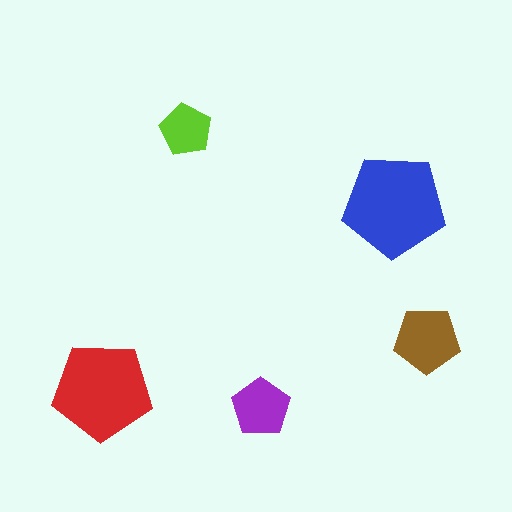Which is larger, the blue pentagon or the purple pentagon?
The blue one.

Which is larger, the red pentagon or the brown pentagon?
The red one.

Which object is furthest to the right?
The brown pentagon is rightmost.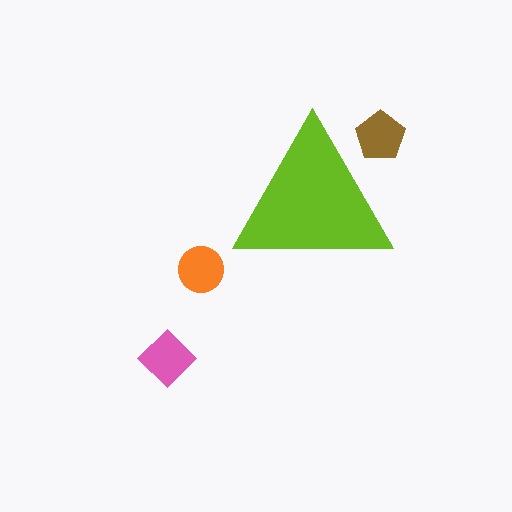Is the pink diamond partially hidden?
No, the pink diamond is fully visible.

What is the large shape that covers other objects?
A lime triangle.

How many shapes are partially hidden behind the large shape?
1 shape is partially hidden.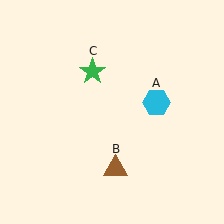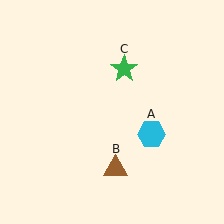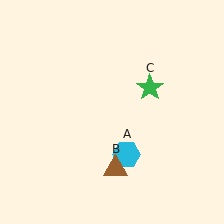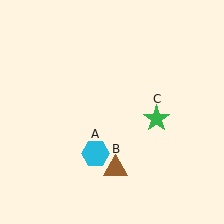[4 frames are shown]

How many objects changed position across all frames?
2 objects changed position: cyan hexagon (object A), green star (object C).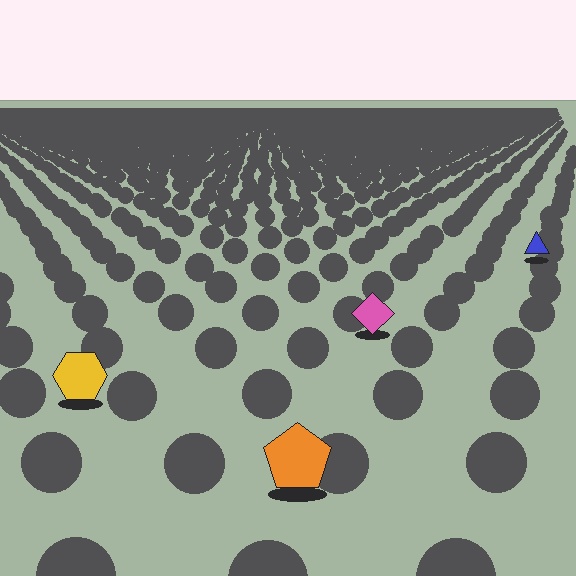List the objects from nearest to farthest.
From nearest to farthest: the orange pentagon, the yellow hexagon, the pink diamond, the blue triangle.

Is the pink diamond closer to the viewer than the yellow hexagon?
No. The yellow hexagon is closer — you can tell from the texture gradient: the ground texture is coarser near it.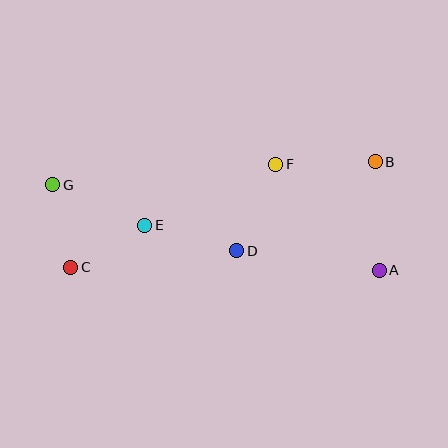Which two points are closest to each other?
Points C and G are closest to each other.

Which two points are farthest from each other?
Points A and G are farthest from each other.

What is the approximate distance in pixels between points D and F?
The distance between D and F is approximately 95 pixels.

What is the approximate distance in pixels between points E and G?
The distance between E and G is approximately 100 pixels.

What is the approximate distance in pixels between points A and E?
The distance between A and E is approximately 239 pixels.